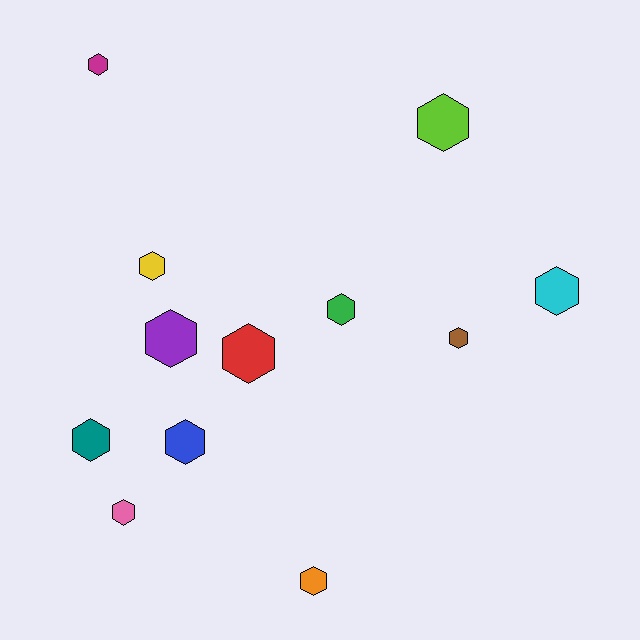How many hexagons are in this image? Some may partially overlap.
There are 12 hexagons.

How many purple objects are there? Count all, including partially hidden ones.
There is 1 purple object.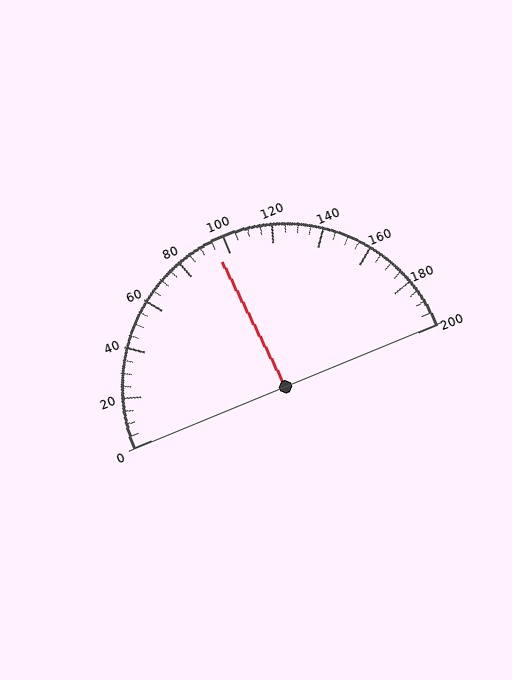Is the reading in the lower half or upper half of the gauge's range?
The reading is in the lower half of the range (0 to 200).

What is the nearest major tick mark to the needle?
The nearest major tick mark is 100.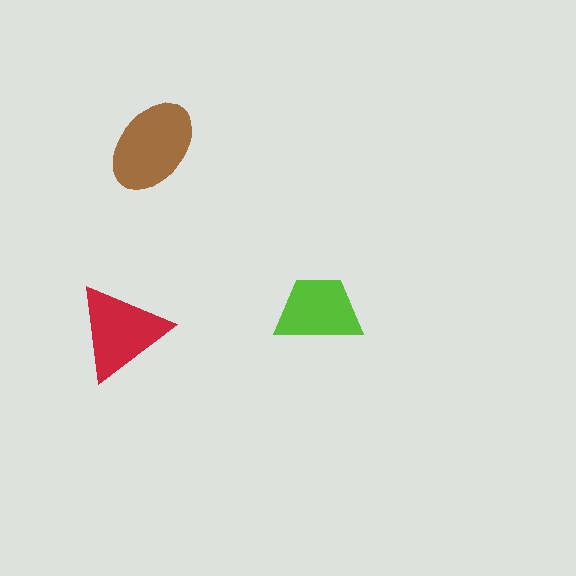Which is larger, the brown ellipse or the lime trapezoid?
The brown ellipse.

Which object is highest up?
The brown ellipse is topmost.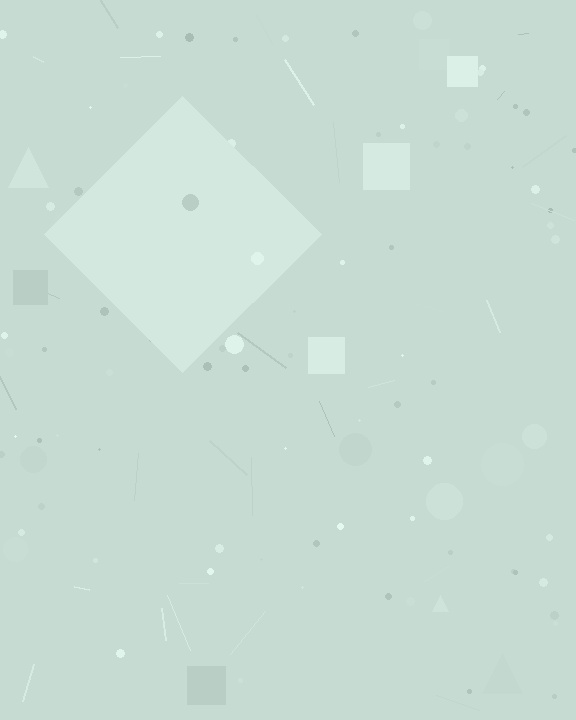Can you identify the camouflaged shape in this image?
The camouflaged shape is a diamond.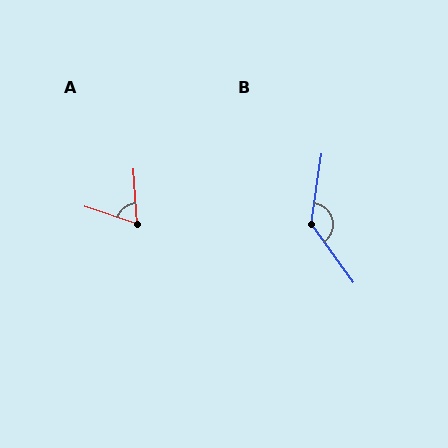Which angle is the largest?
B, at approximately 136 degrees.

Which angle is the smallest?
A, at approximately 68 degrees.